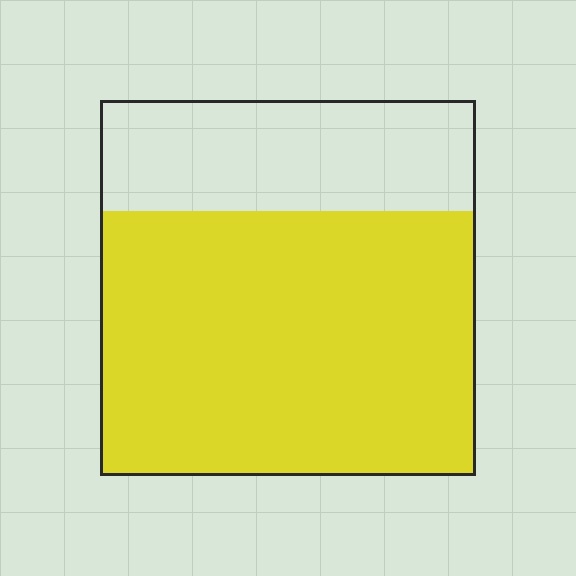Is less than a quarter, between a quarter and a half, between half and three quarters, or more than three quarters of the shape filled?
Between half and three quarters.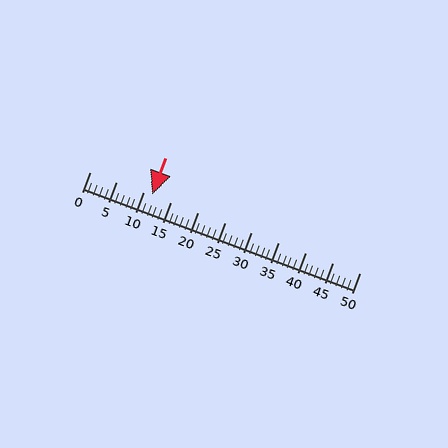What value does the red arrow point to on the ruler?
The red arrow points to approximately 12.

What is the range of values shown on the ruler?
The ruler shows values from 0 to 50.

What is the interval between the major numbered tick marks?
The major tick marks are spaced 5 units apart.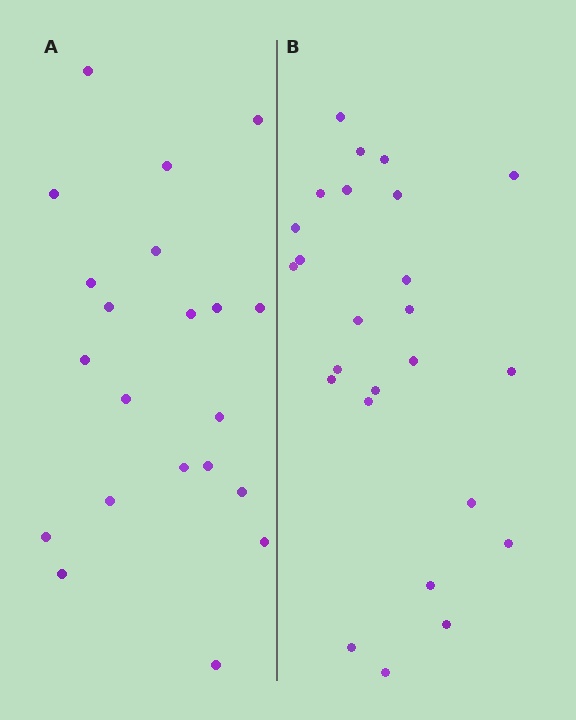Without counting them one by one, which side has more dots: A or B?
Region B (the right region) has more dots.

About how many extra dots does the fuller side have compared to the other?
Region B has about 4 more dots than region A.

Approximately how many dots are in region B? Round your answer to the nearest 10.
About 20 dots. (The exact count is 25, which rounds to 20.)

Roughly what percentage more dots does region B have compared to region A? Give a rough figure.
About 20% more.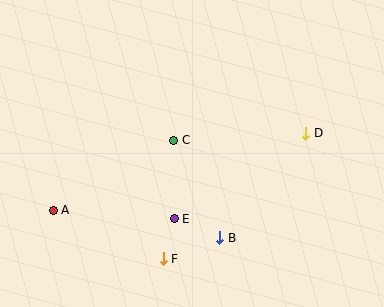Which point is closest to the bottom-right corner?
Point B is closest to the bottom-right corner.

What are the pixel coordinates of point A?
Point A is at (53, 210).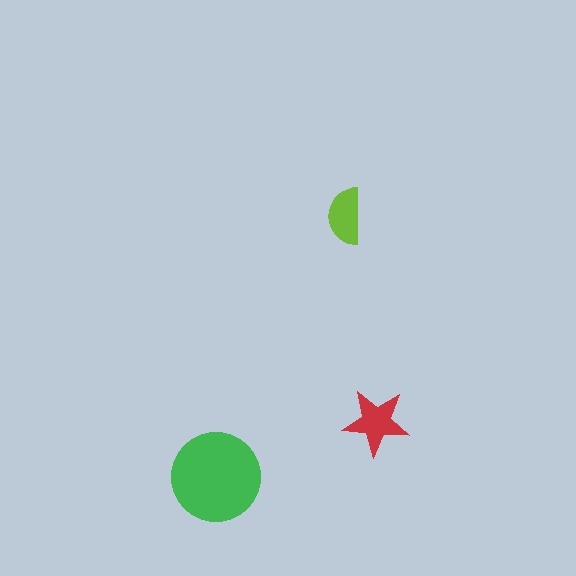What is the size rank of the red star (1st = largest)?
2nd.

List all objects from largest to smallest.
The green circle, the red star, the lime semicircle.